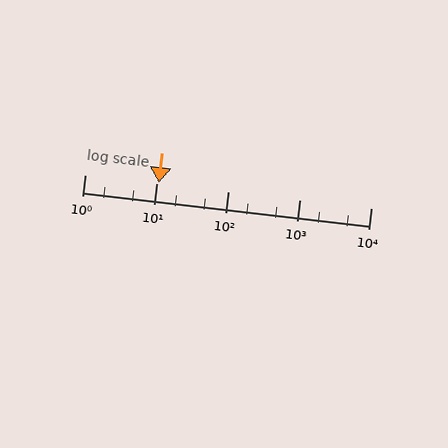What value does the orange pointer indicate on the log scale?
The pointer indicates approximately 11.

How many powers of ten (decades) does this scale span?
The scale spans 4 decades, from 1 to 10000.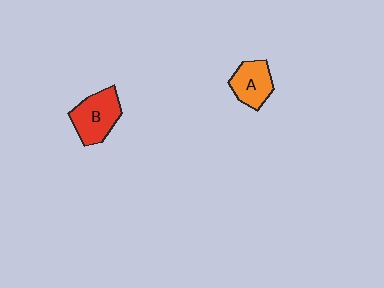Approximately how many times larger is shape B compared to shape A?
Approximately 1.3 times.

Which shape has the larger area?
Shape B (red).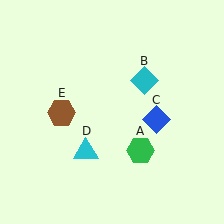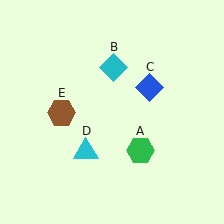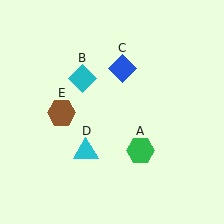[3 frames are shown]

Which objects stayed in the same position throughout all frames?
Green hexagon (object A) and cyan triangle (object D) and brown hexagon (object E) remained stationary.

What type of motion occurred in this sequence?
The cyan diamond (object B), blue diamond (object C) rotated counterclockwise around the center of the scene.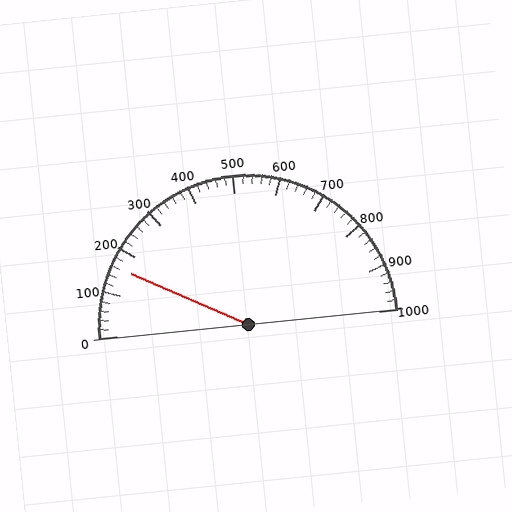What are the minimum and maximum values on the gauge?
The gauge ranges from 0 to 1000.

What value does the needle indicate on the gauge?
The needle indicates approximately 160.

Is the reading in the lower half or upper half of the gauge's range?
The reading is in the lower half of the range (0 to 1000).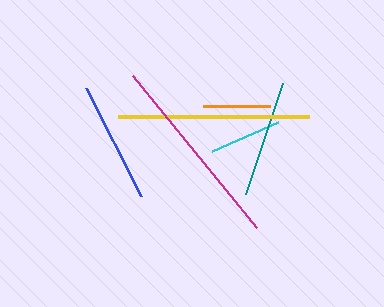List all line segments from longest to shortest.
From longest to shortest: magenta, yellow, blue, teal, cyan, orange.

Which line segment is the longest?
The magenta line is the longest at approximately 196 pixels.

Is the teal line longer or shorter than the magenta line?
The magenta line is longer than the teal line.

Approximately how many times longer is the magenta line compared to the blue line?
The magenta line is approximately 1.6 times the length of the blue line.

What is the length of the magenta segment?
The magenta segment is approximately 196 pixels long.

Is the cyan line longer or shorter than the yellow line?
The yellow line is longer than the cyan line.